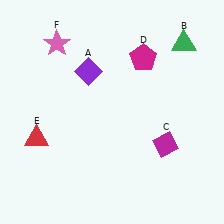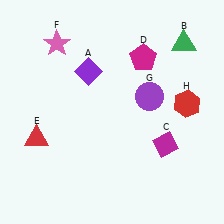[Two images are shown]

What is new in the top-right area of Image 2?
A purple circle (G) was added in the top-right area of Image 2.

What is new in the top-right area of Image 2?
A red hexagon (H) was added in the top-right area of Image 2.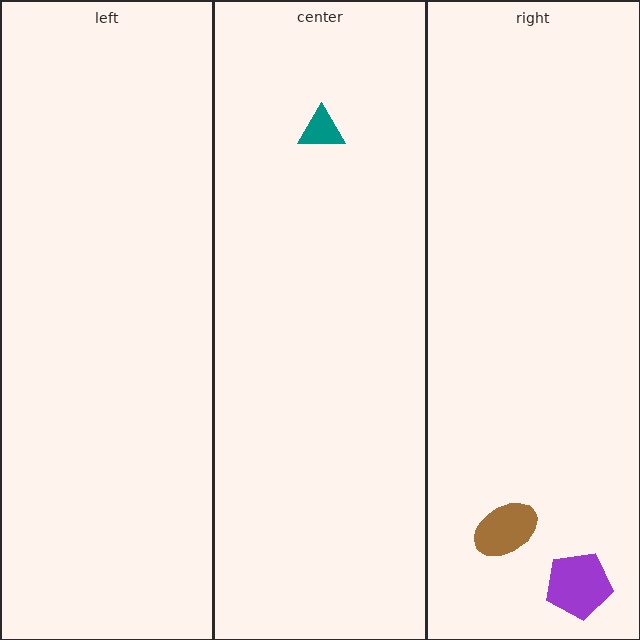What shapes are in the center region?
The teal triangle.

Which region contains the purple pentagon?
The right region.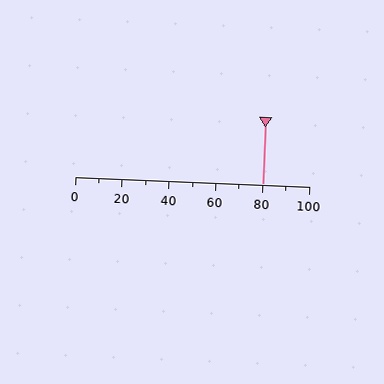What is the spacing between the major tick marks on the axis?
The major ticks are spaced 20 apart.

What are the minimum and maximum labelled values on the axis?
The axis runs from 0 to 100.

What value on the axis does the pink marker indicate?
The marker indicates approximately 80.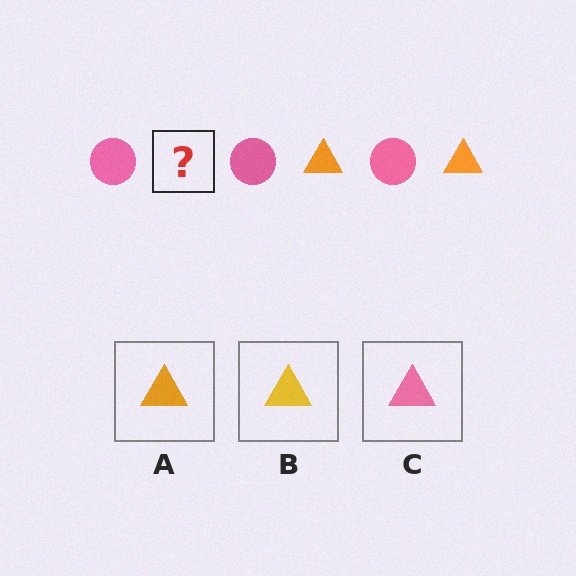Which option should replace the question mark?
Option A.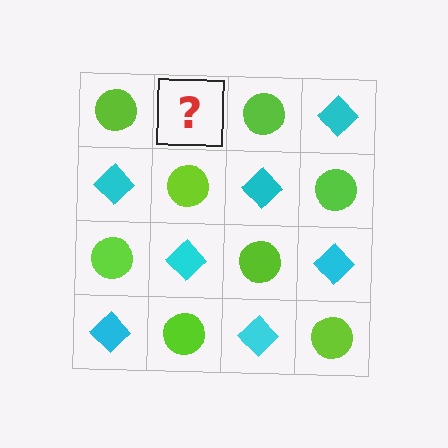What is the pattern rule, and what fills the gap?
The rule is that it alternates lime circle and cyan diamond in a checkerboard pattern. The gap should be filled with a cyan diamond.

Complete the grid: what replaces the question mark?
The question mark should be replaced with a cyan diamond.